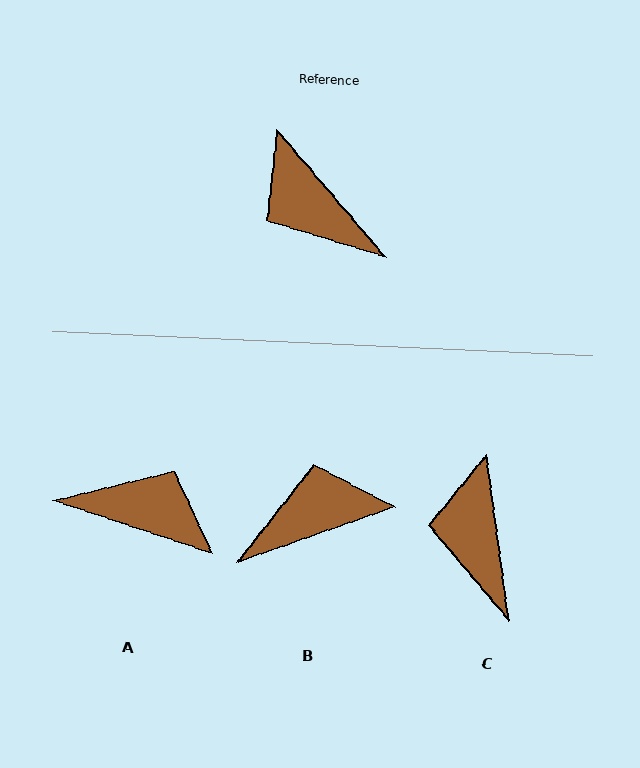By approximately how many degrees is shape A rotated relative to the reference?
Approximately 149 degrees clockwise.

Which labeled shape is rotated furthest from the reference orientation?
A, about 149 degrees away.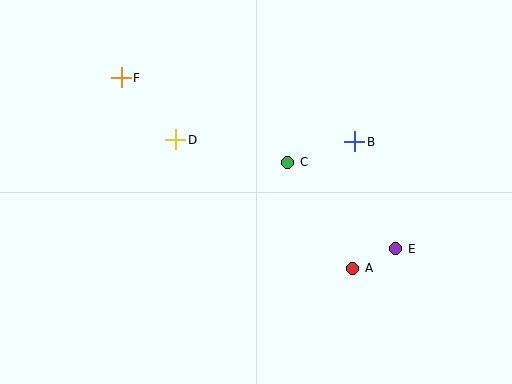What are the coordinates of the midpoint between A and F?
The midpoint between A and F is at (237, 173).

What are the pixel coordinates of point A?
Point A is at (353, 268).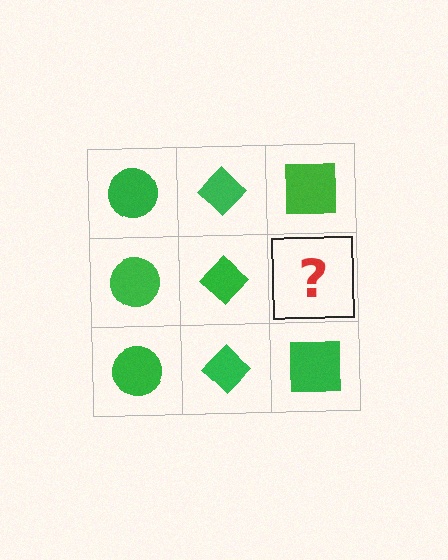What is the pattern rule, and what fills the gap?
The rule is that each column has a consistent shape. The gap should be filled with a green square.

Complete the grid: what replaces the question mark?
The question mark should be replaced with a green square.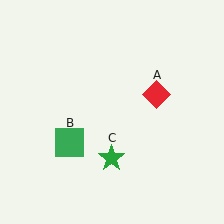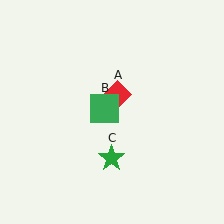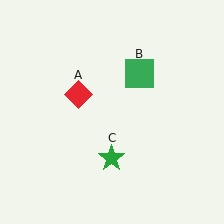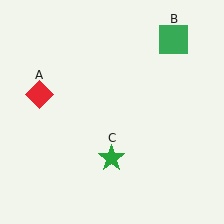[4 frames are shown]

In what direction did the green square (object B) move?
The green square (object B) moved up and to the right.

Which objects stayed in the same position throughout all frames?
Green star (object C) remained stationary.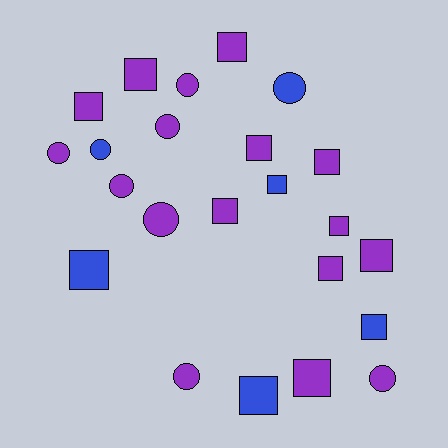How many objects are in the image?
There are 23 objects.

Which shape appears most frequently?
Square, with 14 objects.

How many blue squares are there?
There are 4 blue squares.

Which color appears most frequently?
Purple, with 17 objects.